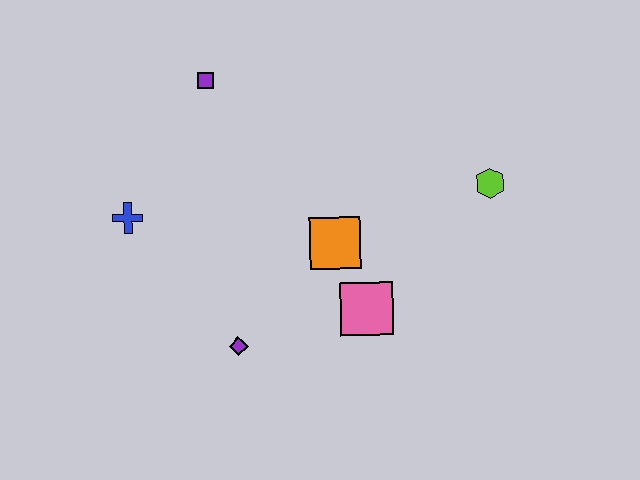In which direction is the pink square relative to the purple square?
The pink square is below the purple square.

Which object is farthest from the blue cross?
The lime hexagon is farthest from the blue cross.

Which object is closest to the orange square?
The pink square is closest to the orange square.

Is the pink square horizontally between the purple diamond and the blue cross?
No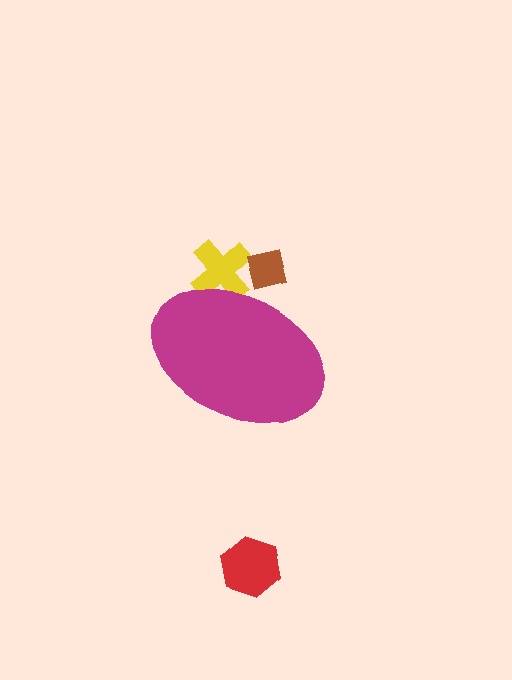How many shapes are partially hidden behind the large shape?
2 shapes are partially hidden.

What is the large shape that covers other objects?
A magenta ellipse.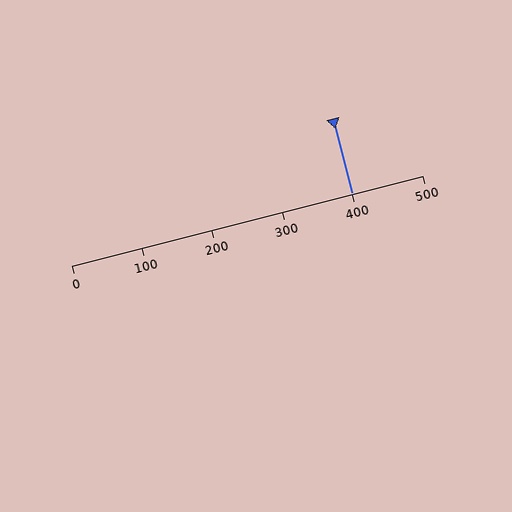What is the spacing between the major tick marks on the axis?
The major ticks are spaced 100 apart.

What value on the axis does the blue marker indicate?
The marker indicates approximately 400.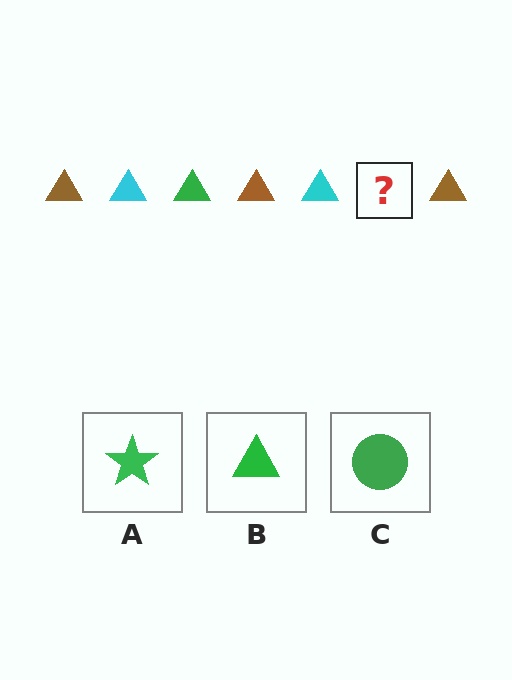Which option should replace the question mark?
Option B.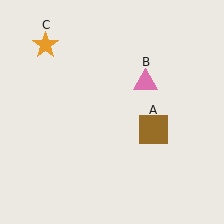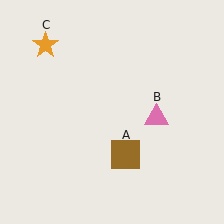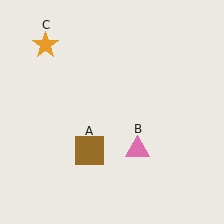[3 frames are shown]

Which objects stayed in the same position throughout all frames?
Orange star (object C) remained stationary.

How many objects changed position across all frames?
2 objects changed position: brown square (object A), pink triangle (object B).